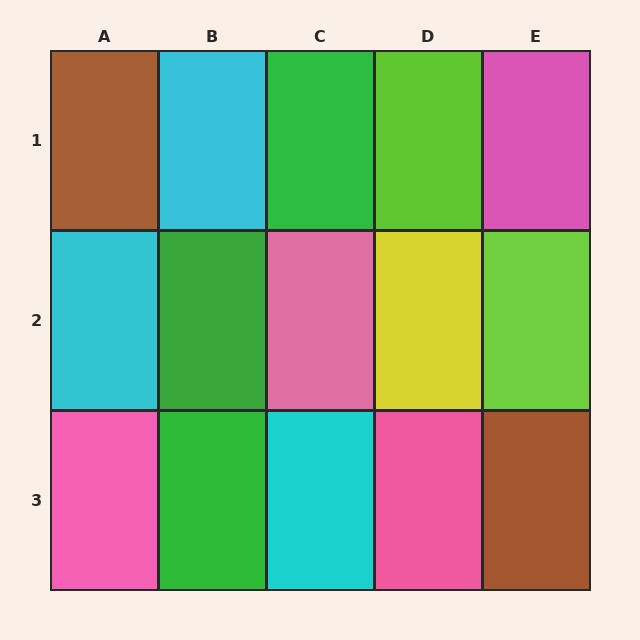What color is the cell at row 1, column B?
Cyan.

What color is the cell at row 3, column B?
Green.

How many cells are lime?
2 cells are lime.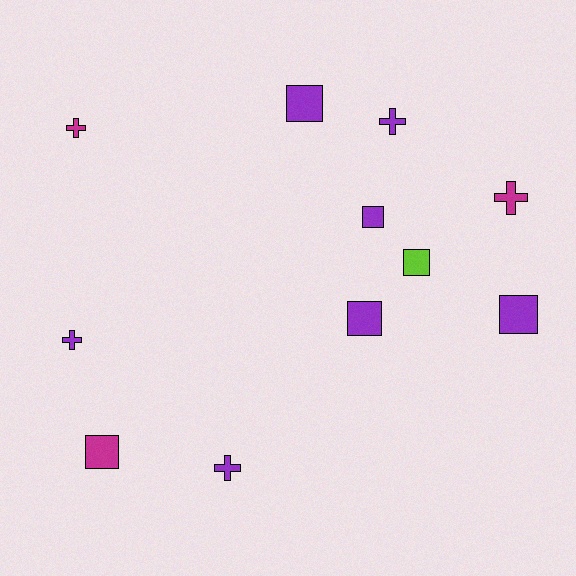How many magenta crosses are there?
There are 2 magenta crosses.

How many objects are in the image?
There are 11 objects.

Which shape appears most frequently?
Square, with 6 objects.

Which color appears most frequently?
Purple, with 7 objects.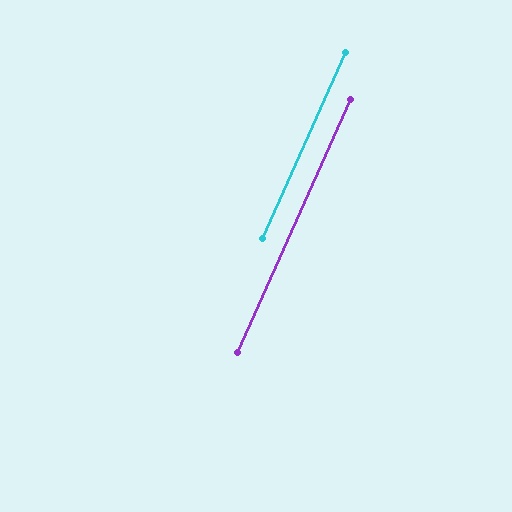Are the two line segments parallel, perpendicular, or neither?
Parallel — their directions differ by only 0.2°.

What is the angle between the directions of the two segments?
Approximately 0 degrees.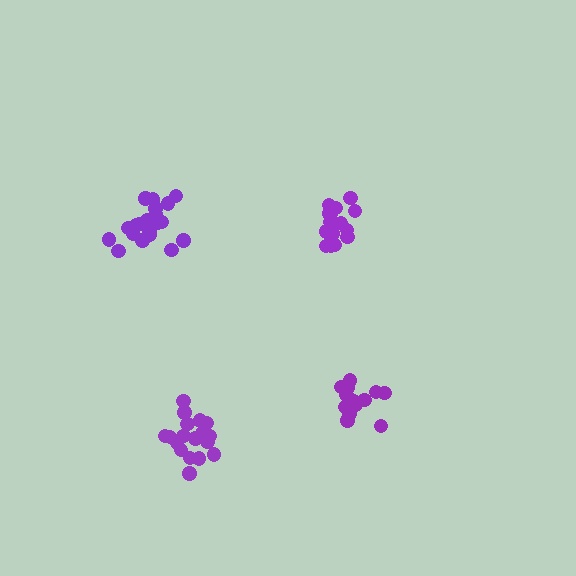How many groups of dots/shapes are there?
There are 4 groups.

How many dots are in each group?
Group 1: 17 dots, Group 2: 19 dots, Group 3: 16 dots, Group 4: 20 dots (72 total).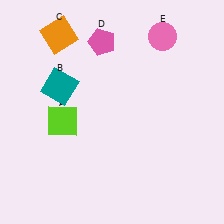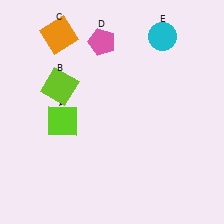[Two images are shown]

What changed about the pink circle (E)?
In Image 1, E is pink. In Image 2, it changed to cyan.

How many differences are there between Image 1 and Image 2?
There are 2 differences between the two images.